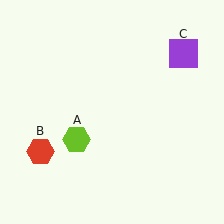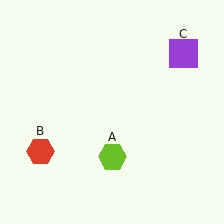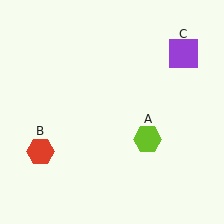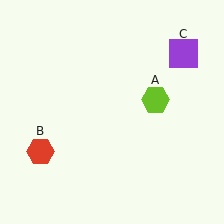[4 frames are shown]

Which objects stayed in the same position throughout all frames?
Red hexagon (object B) and purple square (object C) remained stationary.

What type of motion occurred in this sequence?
The lime hexagon (object A) rotated counterclockwise around the center of the scene.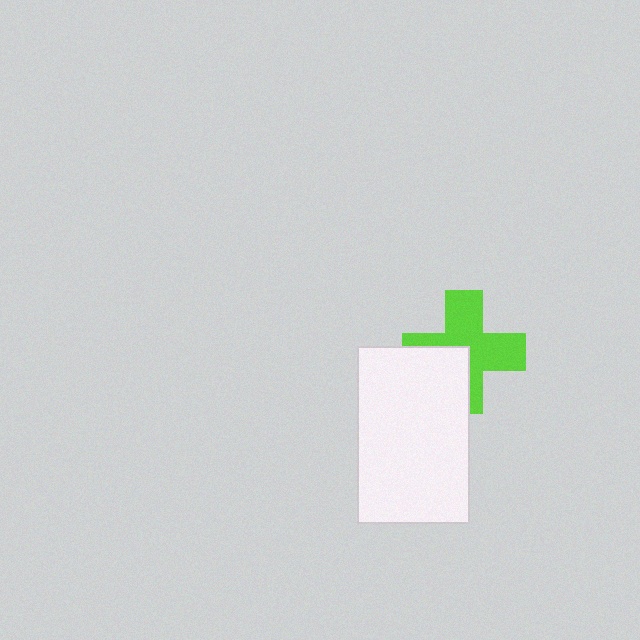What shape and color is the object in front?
The object in front is a white rectangle.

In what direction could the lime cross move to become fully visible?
The lime cross could move toward the upper-right. That would shift it out from behind the white rectangle entirely.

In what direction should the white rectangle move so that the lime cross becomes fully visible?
The white rectangle should move toward the lower-left. That is the shortest direction to clear the overlap and leave the lime cross fully visible.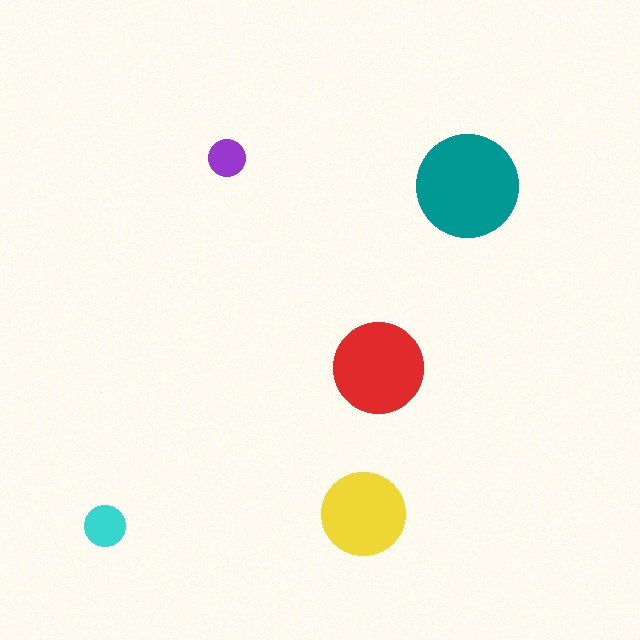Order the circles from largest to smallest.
the teal one, the red one, the yellow one, the cyan one, the purple one.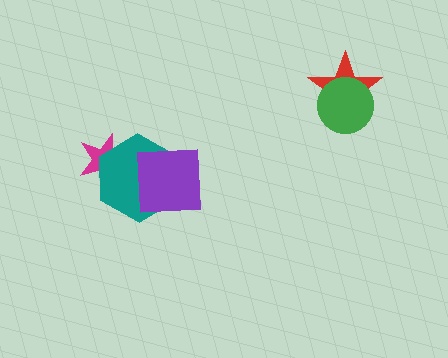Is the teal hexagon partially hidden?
Yes, it is partially covered by another shape.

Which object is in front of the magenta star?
The teal hexagon is in front of the magenta star.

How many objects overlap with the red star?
1 object overlaps with the red star.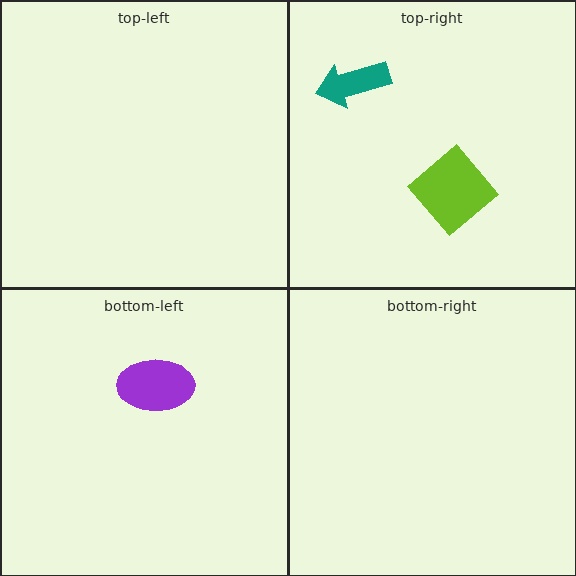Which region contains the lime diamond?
The top-right region.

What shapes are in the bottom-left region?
The purple ellipse.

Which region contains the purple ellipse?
The bottom-left region.